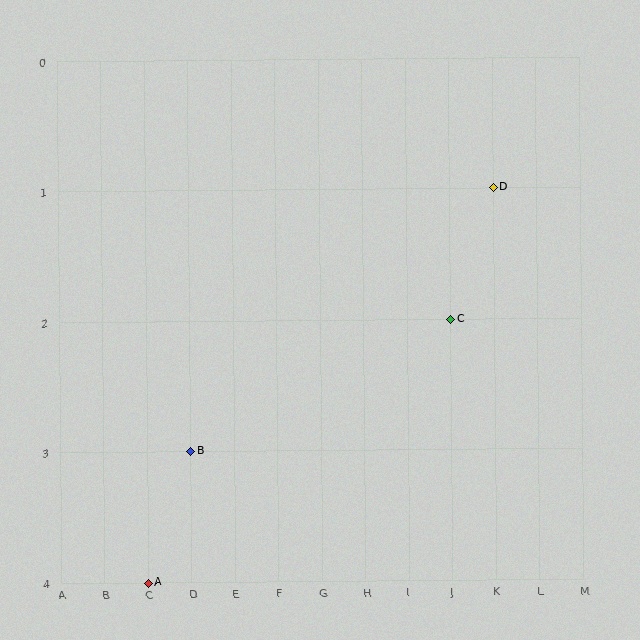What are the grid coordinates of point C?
Point C is at grid coordinates (J, 2).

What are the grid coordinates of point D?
Point D is at grid coordinates (K, 1).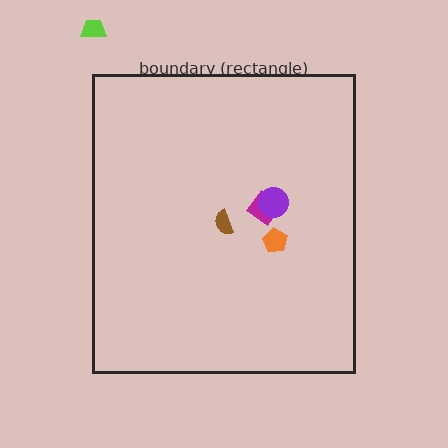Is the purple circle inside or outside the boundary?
Inside.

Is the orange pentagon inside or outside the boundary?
Inside.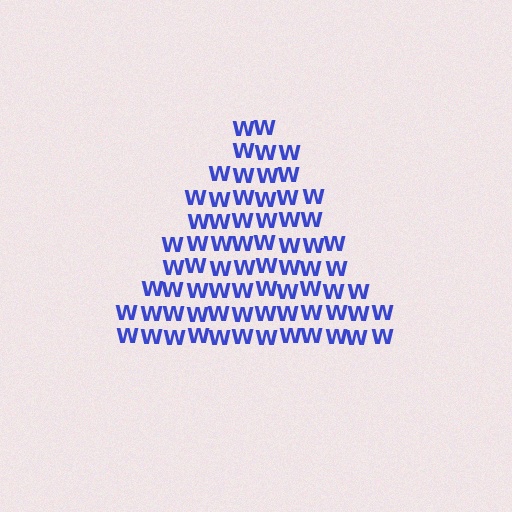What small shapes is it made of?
It is made of small letter W's.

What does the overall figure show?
The overall figure shows a triangle.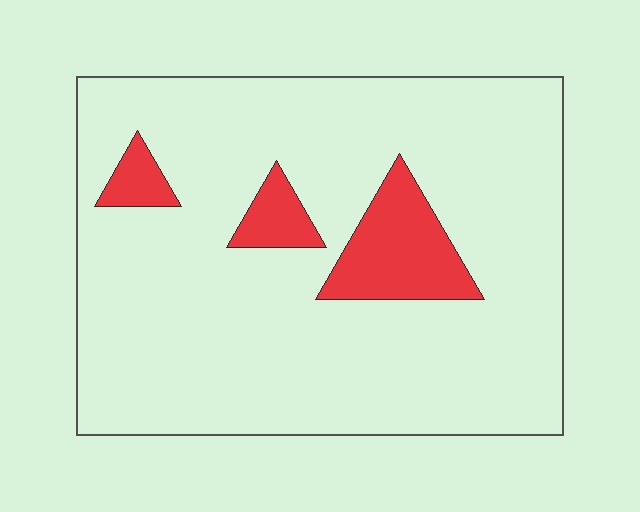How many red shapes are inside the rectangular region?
3.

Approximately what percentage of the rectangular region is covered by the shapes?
Approximately 10%.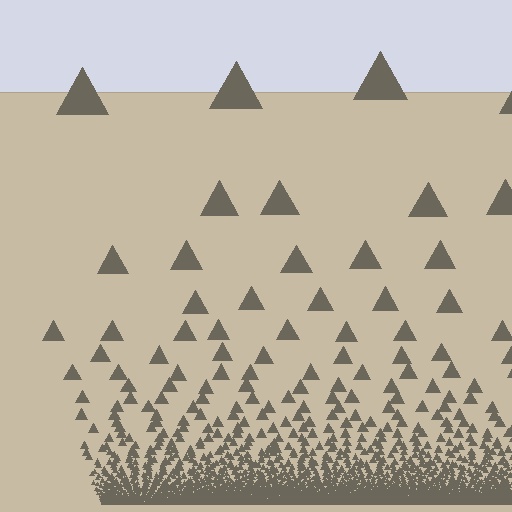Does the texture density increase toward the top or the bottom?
Density increases toward the bottom.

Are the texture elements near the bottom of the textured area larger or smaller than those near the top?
Smaller. The gradient is inverted — elements near the bottom are smaller and denser.